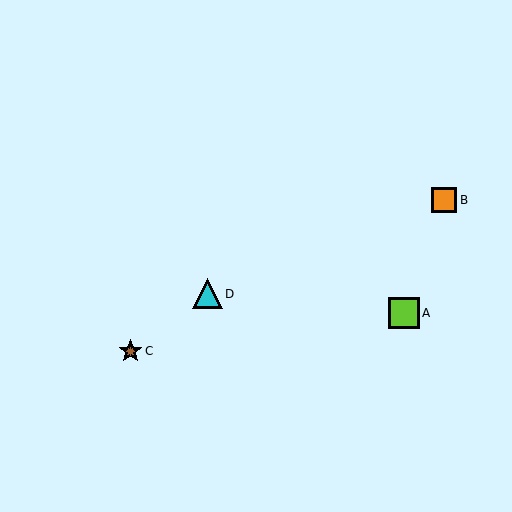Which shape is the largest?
The lime square (labeled A) is the largest.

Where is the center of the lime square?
The center of the lime square is at (404, 313).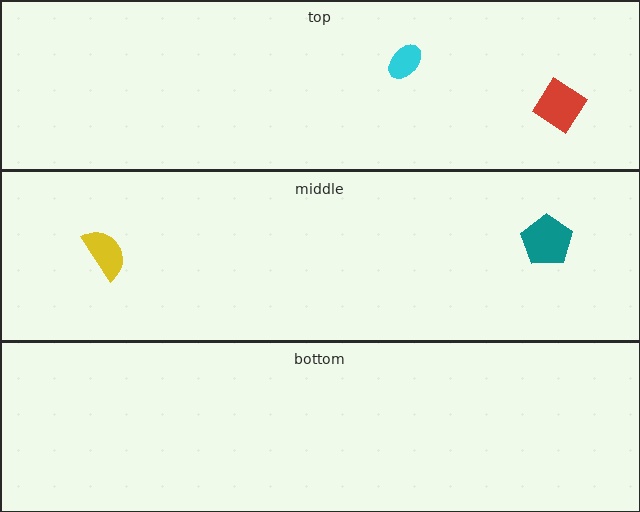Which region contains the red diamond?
The top region.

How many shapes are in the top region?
2.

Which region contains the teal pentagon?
The middle region.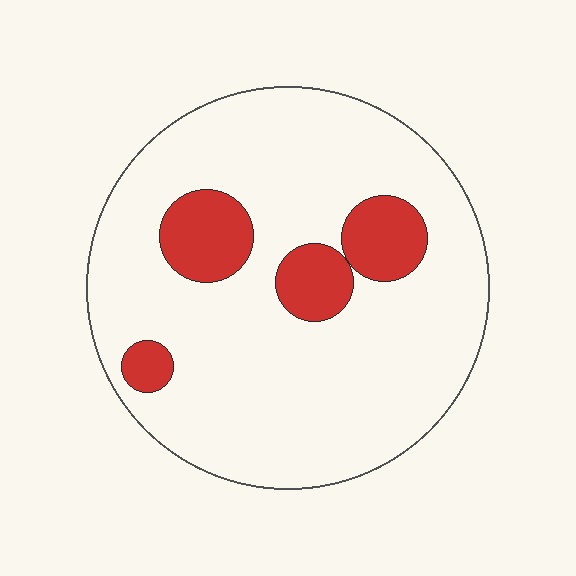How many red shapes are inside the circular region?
4.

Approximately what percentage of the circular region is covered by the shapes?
Approximately 15%.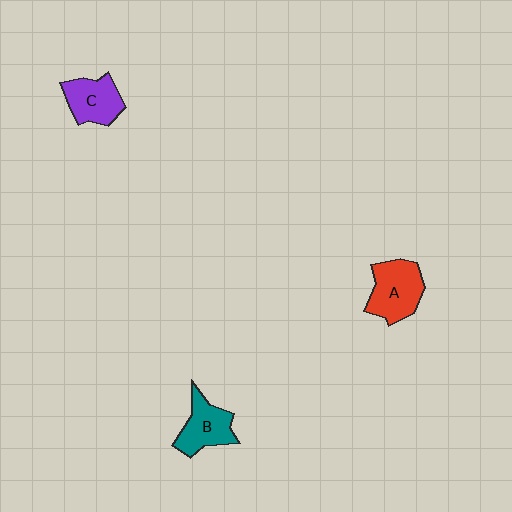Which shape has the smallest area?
Shape C (purple).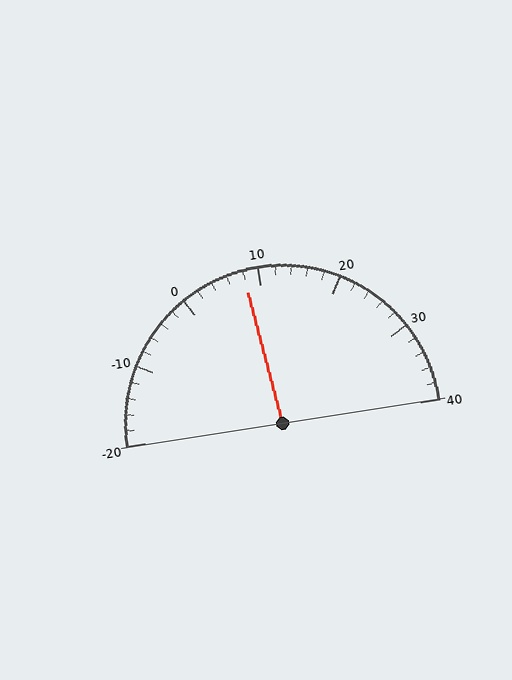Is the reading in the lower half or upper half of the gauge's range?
The reading is in the lower half of the range (-20 to 40).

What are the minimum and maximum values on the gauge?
The gauge ranges from -20 to 40.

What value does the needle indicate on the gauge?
The needle indicates approximately 8.